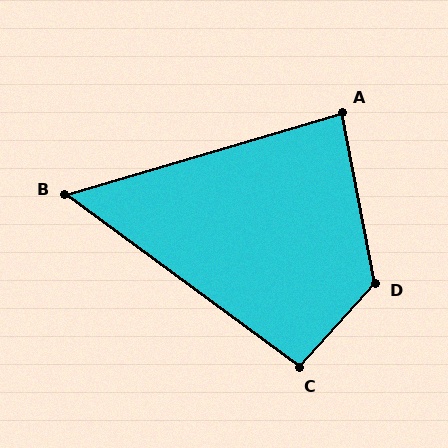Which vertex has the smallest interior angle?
B, at approximately 53 degrees.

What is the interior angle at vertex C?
Approximately 95 degrees (obtuse).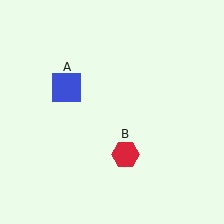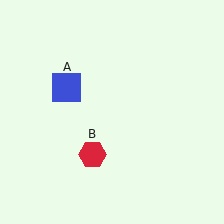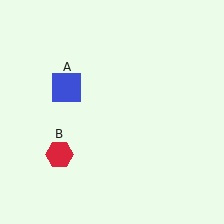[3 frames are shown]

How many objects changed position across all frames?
1 object changed position: red hexagon (object B).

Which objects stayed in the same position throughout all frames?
Blue square (object A) remained stationary.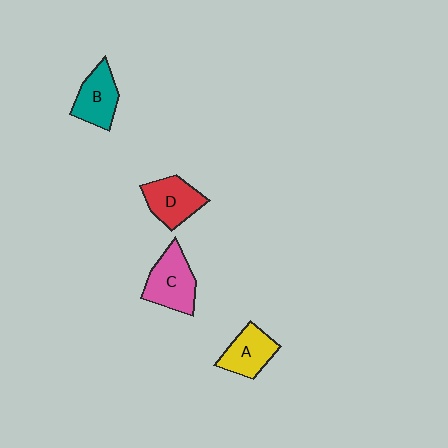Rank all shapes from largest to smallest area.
From largest to smallest: C (pink), D (red), B (teal), A (yellow).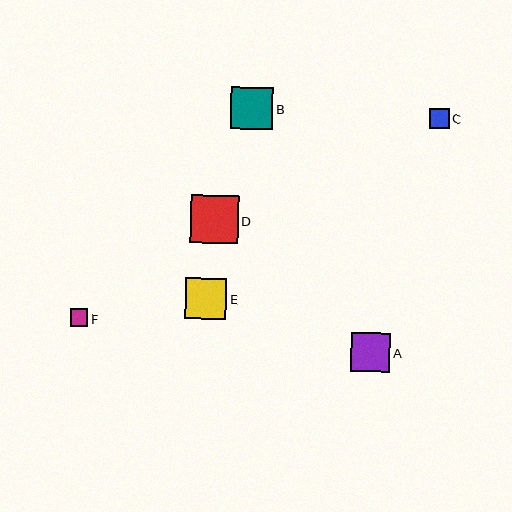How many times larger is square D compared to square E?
Square D is approximately 1.1 times the size of square E.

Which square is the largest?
Square D is the largest with a size of approximately 47 pixels.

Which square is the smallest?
Square F is the smallest with a size of approximately 17 pixels.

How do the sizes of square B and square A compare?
Square B and square A are approximately the same size.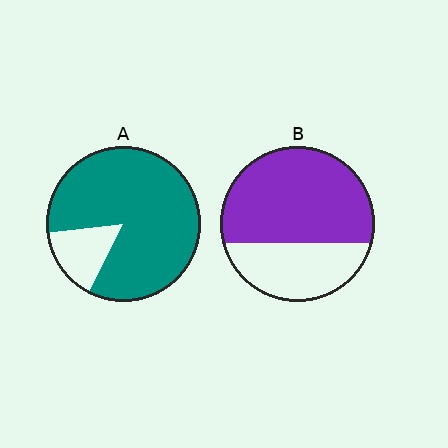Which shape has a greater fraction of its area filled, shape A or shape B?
Shape A.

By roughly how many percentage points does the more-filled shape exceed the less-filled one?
By roughly 20 percentage points (A over B).